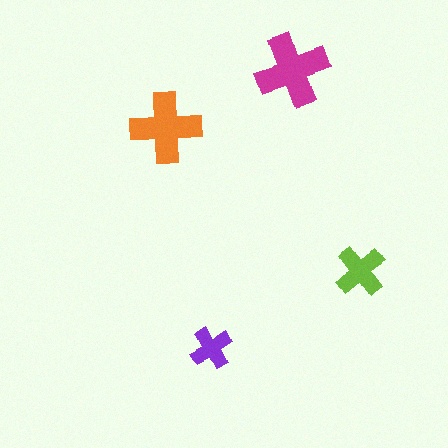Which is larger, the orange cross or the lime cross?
The orange one.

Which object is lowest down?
The purple cross is bottommost.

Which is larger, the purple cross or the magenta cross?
The magenta one.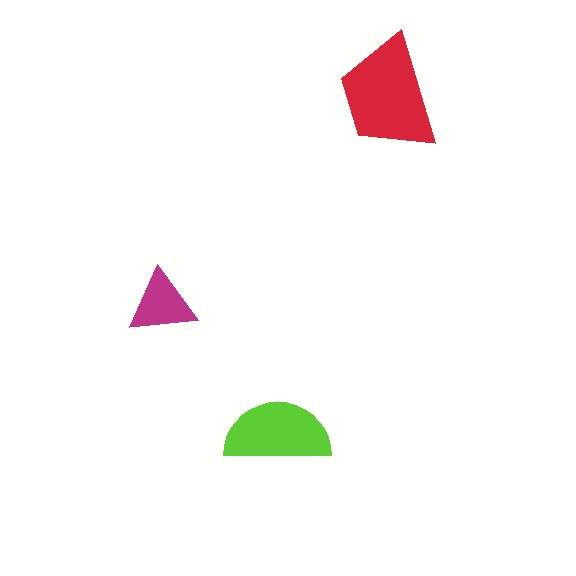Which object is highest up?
The red trapezoid is topmost.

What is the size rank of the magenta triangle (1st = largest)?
3rd.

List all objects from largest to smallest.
The red trapezoid, the lime semicircle, the magenta triangle.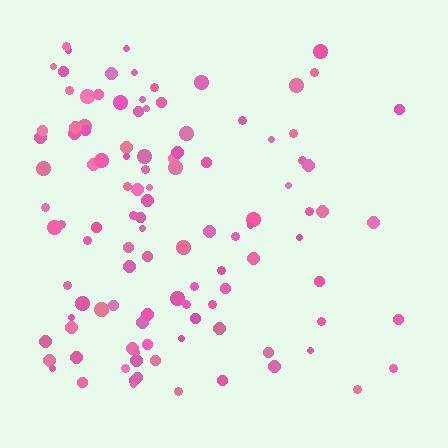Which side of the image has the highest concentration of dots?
The left.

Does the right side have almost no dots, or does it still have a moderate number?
Still a moderate number, just noticeably fewer than the left.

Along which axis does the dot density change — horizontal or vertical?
Horizontal.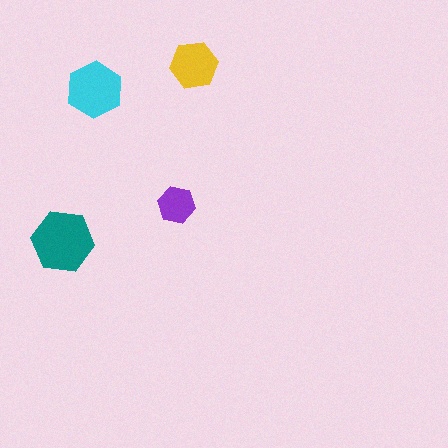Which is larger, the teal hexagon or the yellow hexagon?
The teal one.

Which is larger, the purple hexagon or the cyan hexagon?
The cyan one.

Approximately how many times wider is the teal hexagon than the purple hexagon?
About 1.5 times wider.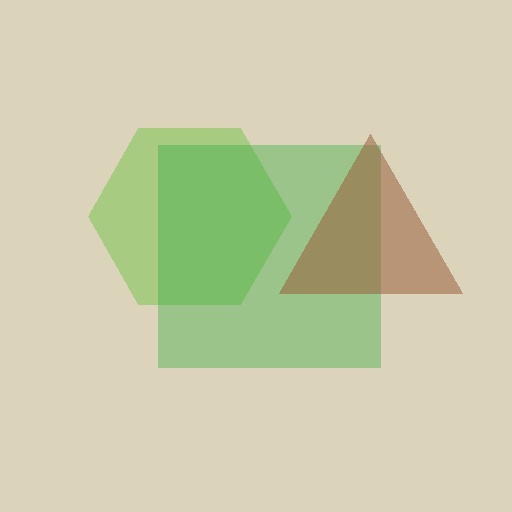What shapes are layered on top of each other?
The layered shapes are: a lime hexagon, a green square, a brown triangle.